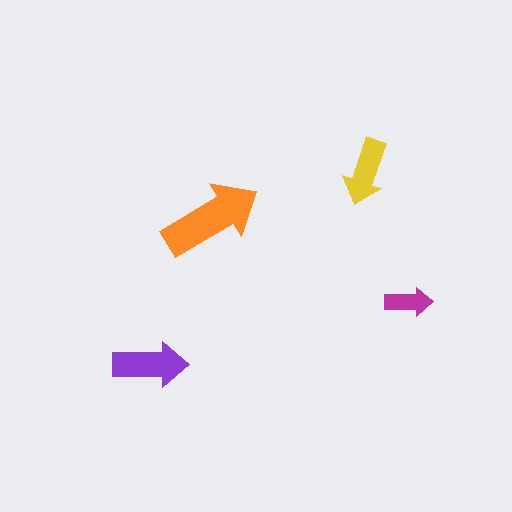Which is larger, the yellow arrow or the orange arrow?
The orange one.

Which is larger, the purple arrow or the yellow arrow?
The purple one.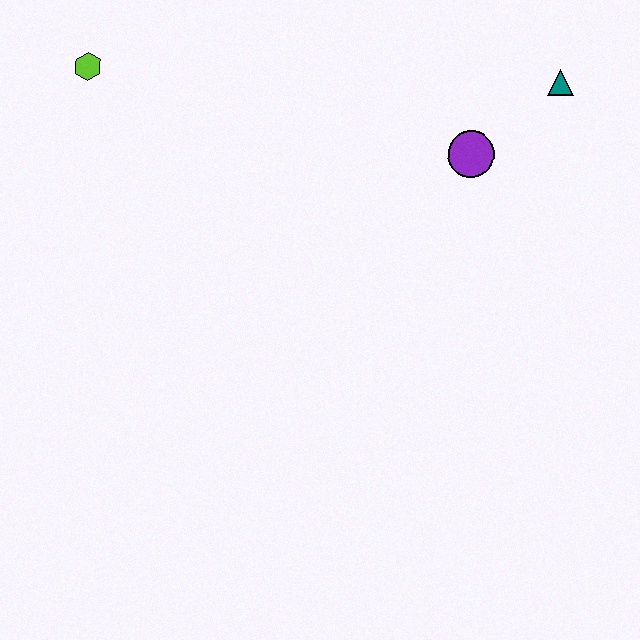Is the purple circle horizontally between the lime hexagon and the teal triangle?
Yes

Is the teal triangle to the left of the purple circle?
No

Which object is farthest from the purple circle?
The lime hexagon is farthest from the purple circle.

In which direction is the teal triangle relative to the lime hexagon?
The teal triangle is to the right of the lime hexagon.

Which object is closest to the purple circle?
The teal triangle is closest to the purple circle.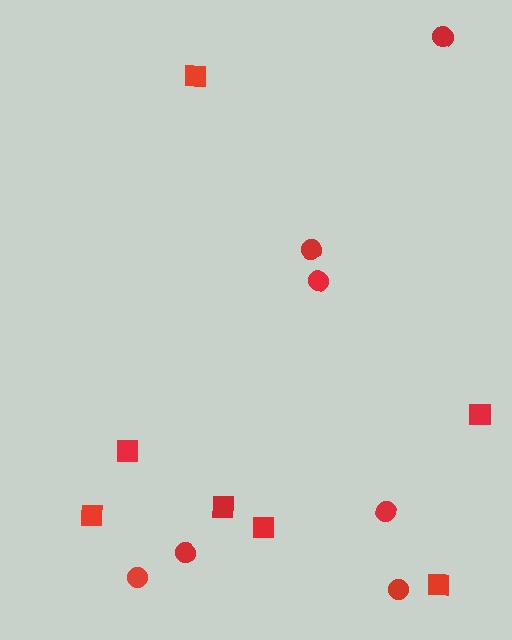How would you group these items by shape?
There are 2 groups: one group of squares (7) and one group of circles (7).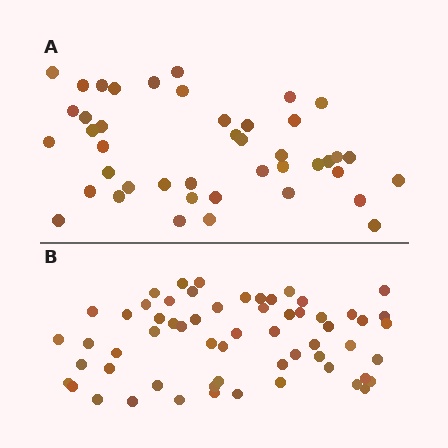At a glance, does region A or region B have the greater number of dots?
Region B (the bottom region) has more dots.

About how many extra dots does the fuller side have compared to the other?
Region B has approximately 15 more dots than region A.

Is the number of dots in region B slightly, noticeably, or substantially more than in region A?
Region B has noticeably more, but not dramatically so. The ratio is roughly 1.4 to 1.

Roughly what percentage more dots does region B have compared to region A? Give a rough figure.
About 40% more.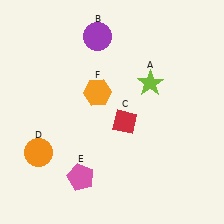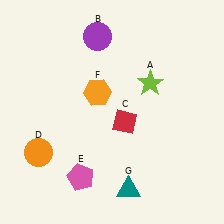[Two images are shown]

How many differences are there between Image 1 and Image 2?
There is 1 difference between the two images.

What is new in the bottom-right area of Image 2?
A teal triangle (G) was added in the bottom-right area of Image 2.